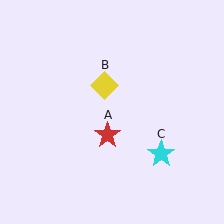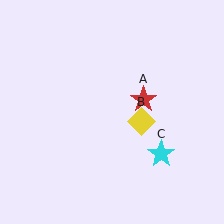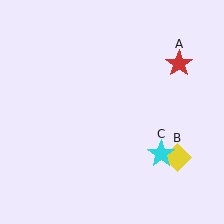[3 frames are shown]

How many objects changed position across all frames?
2 objects changed position: red star (object A), yellow diamond (object B).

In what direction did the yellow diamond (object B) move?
The yellow diamond (object B) moved down and to the right.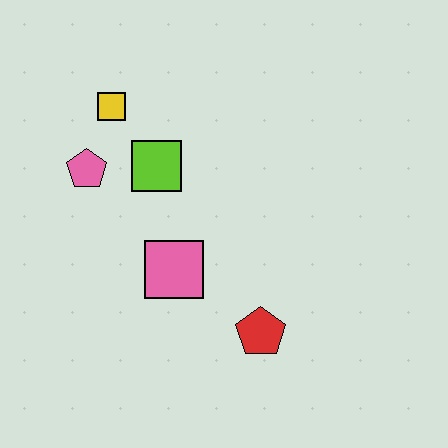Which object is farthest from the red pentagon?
The yellow square is farthest from the red pentagon.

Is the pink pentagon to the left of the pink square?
Yes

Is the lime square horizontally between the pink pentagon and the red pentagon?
Yes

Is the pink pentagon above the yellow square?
No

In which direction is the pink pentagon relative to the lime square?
The pink pentagon is to the left of the lime square.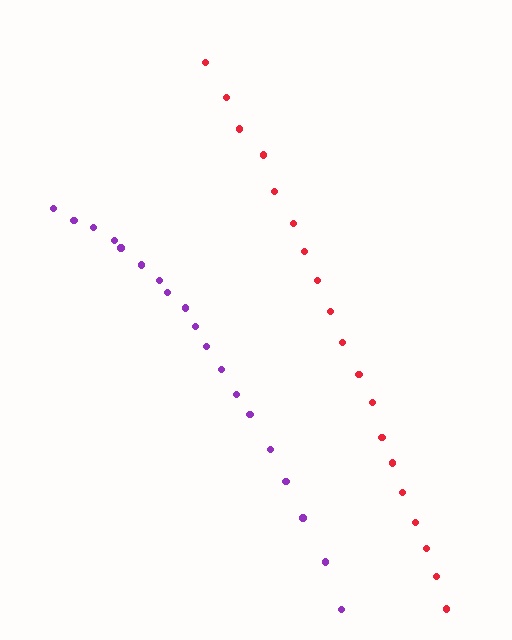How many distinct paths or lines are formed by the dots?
There are 2 distinct paths.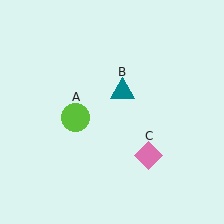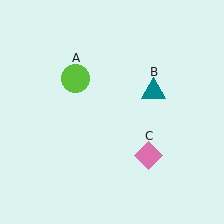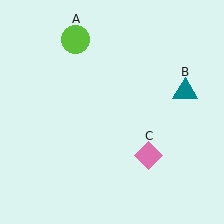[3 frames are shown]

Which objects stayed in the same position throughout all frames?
Pink diamond (object C) remained stationary.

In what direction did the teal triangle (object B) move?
The teal triangle (object B) moved right.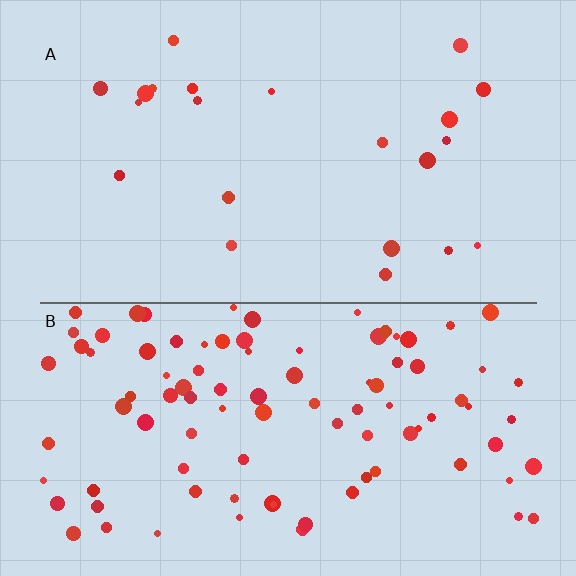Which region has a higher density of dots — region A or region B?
B (the bottom).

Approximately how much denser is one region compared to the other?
Approximately 4.3× — region B over region A.